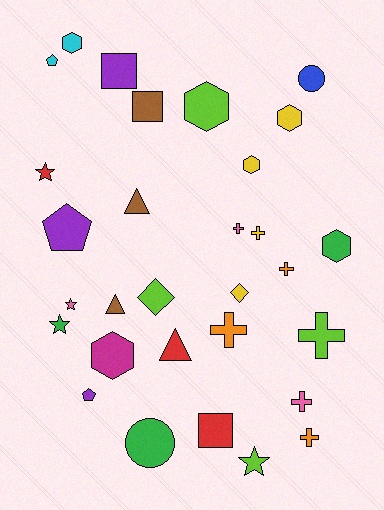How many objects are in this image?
There are 30 objects.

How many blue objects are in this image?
There is 1 blue object.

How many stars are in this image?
There are 4 stars.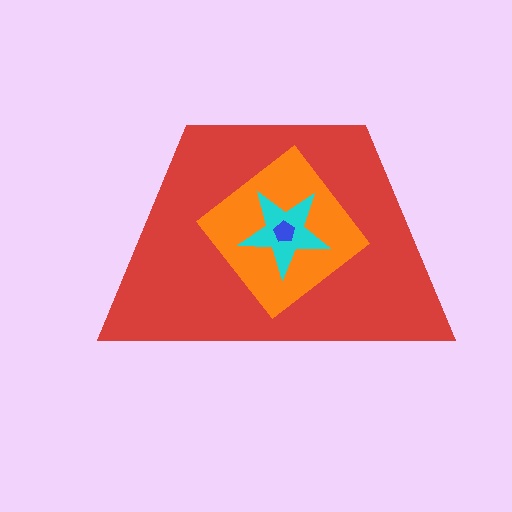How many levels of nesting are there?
4.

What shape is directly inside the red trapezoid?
The orange diamond.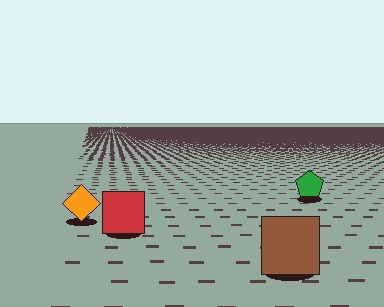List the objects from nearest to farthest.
From nearest to farthest: the brown square, the red square, the orange diamond, the green pentagon.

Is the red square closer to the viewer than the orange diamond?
Yes. The red square is closer — you can tell from the texture gradient: the ground texture is coarser near it.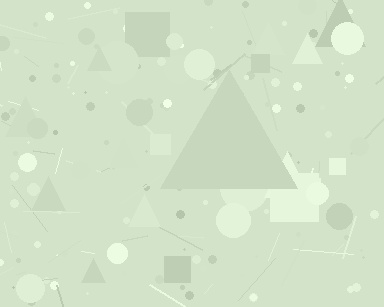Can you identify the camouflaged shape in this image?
The camouflaged shape is a triangle.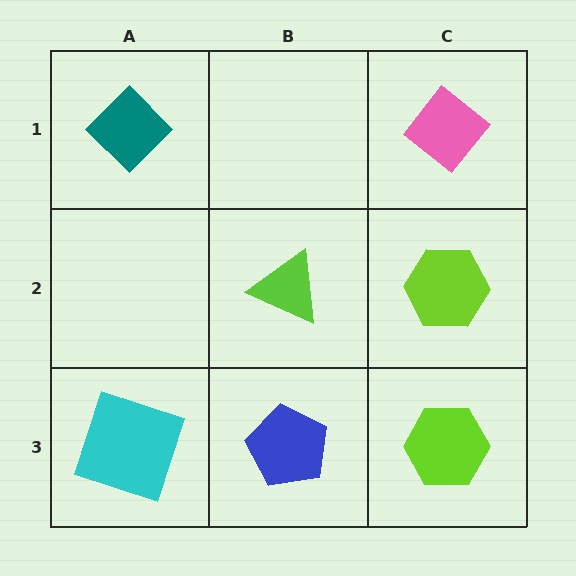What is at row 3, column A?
A cyan square.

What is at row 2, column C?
A lime hexagon.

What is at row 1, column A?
A teal diamond.